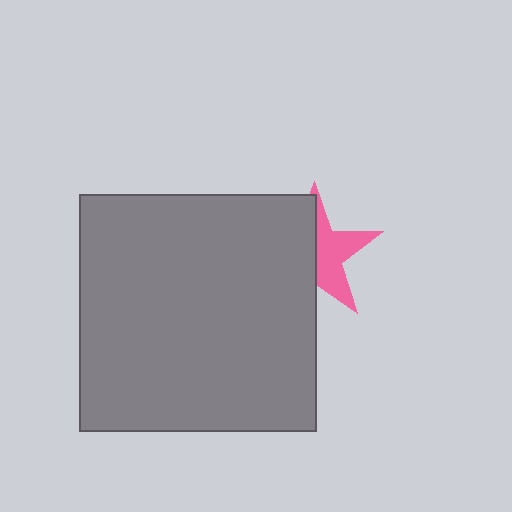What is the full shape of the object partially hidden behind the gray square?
The partially hidden object is a pink star.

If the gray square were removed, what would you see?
You would see the complete pink star.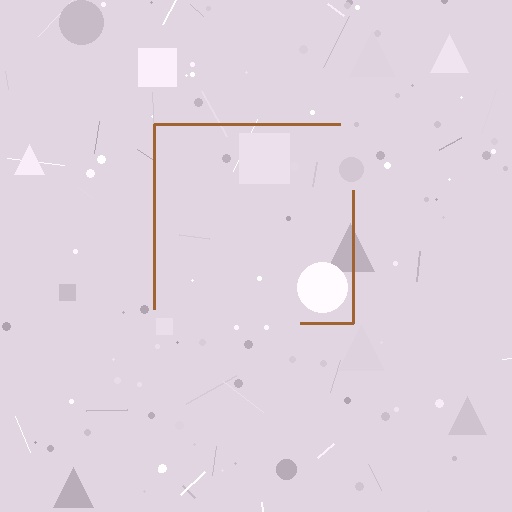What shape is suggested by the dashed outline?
The dashed outline suggests a square.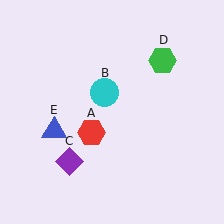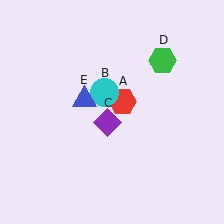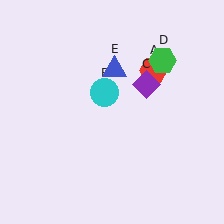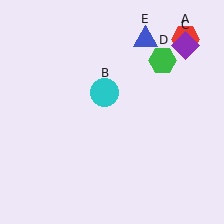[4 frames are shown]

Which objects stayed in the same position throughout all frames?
Cyan circle (object B) and green hexagon (object D) remained stationary.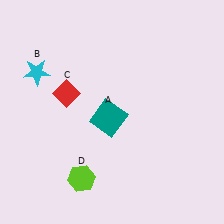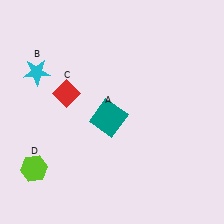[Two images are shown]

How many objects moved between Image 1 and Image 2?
1 object moved between the two images.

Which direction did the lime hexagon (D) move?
The lime hexagon (D) moved left.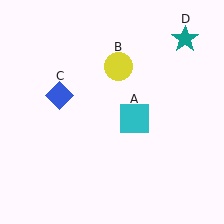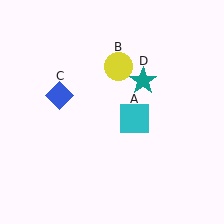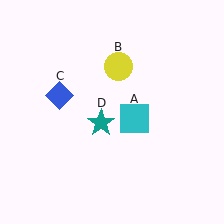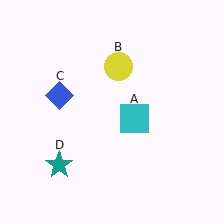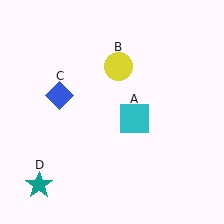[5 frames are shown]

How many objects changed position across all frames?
1 object changed position: teal star (object D).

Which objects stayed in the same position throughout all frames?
Cyan square (object A) and yellow circle (object B) and blue diamond (object C) remained stationary.